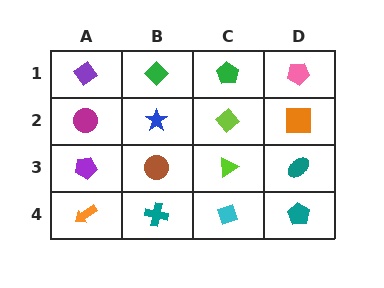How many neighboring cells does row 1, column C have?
3.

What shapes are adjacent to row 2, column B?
A green diamond (row 1, column B), a brown circle (row 3, column B), a magenta circle (row 2, column A), a lime diamond (row 2, column C).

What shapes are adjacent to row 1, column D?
An orange square (row 2, column D), a green pentagon (row 1, column C).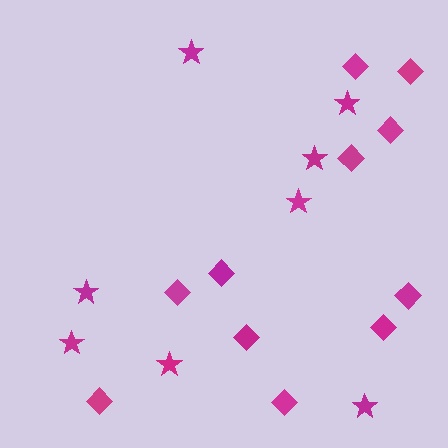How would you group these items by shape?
There are 2 groups: one group of stars (8) and one group of diamonds (11).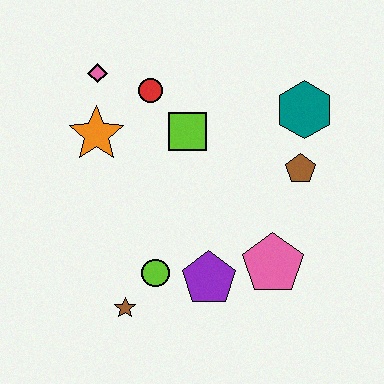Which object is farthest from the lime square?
The brown star is farthest from the lime square.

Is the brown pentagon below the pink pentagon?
No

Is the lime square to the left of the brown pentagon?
Yes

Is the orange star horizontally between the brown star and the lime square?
No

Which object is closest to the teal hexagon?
The brown pentagon is closest to the teal hexagon.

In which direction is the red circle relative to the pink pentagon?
The red circle is above the pink pentagon.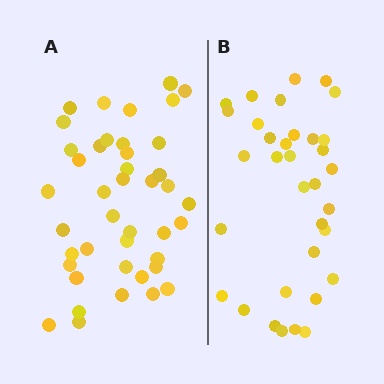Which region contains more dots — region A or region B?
Region A (the left region) has more dots.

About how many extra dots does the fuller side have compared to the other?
Region A has roughly 8 or so more dots than region B.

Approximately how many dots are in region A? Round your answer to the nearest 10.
About 40 dots. (The exact count is 42, which rounds to 40.)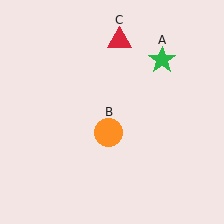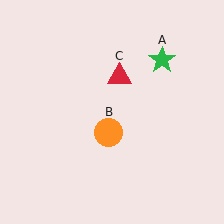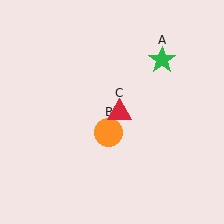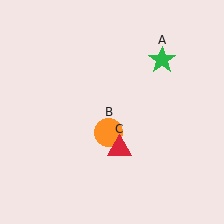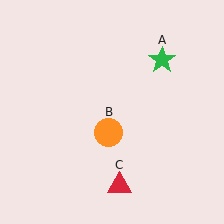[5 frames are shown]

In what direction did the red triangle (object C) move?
The red triangle (object C) moved down.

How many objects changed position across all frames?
1 object changed position: red triangle (object C).